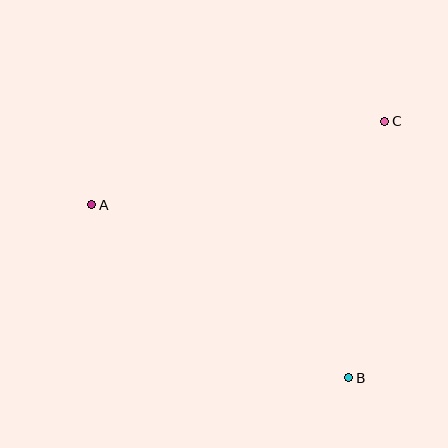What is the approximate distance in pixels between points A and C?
The distance between A and C is approximately 305 pixels.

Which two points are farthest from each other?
Points A and B are farthest from each other.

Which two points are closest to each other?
Points B and C are closest to each other.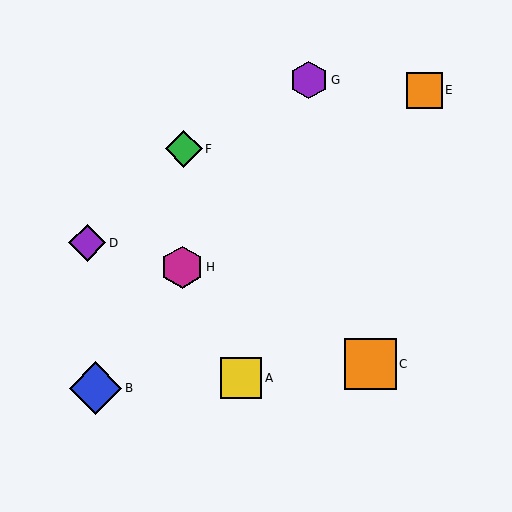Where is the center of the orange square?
The center of the orange square is at (370, 364).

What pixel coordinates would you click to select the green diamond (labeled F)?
Click at (184, 149) to select the green diamond F.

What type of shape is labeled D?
Shape D is a purple diamond.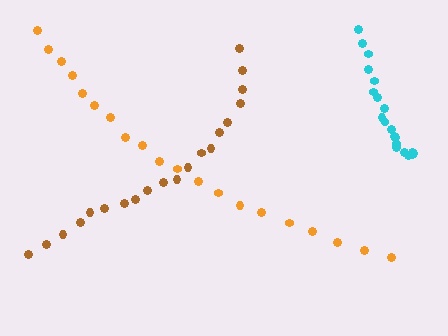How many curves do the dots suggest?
There are 3 distinct paths.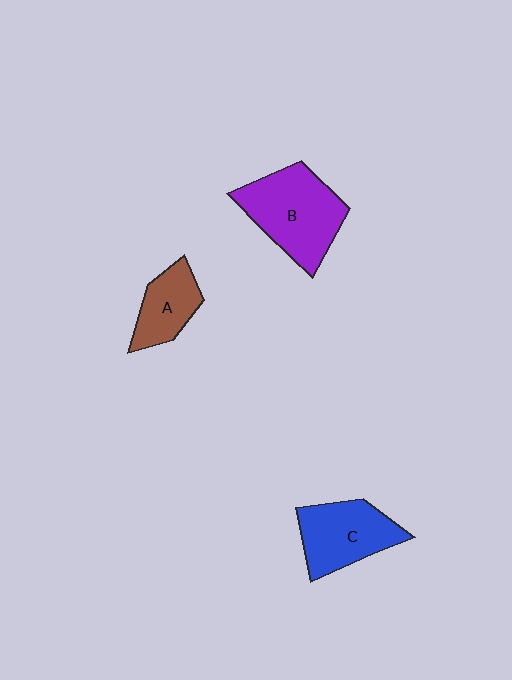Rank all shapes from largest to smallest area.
From largest to smallest: B (purple), C (blue), A (brown).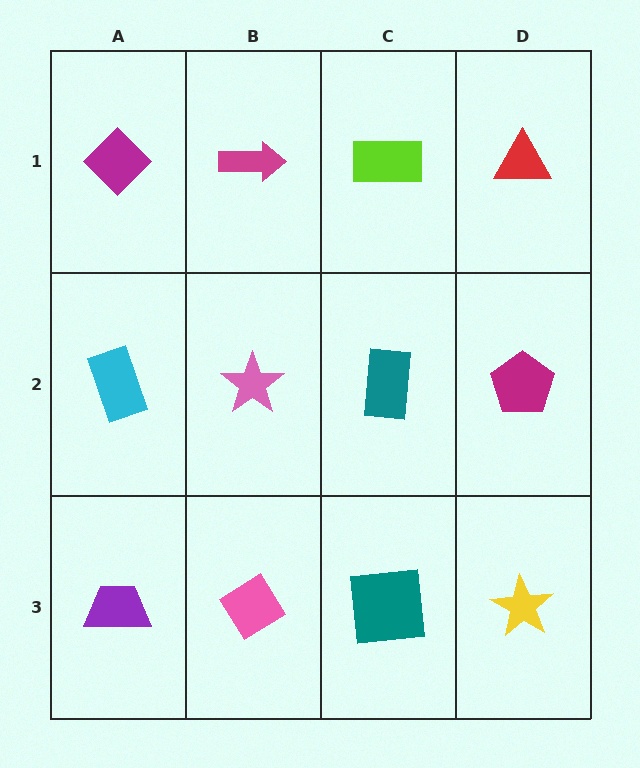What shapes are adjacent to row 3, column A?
A cyan rectangle (row 2, column A), a pink diamond (row 3, column B).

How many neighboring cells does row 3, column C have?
3.